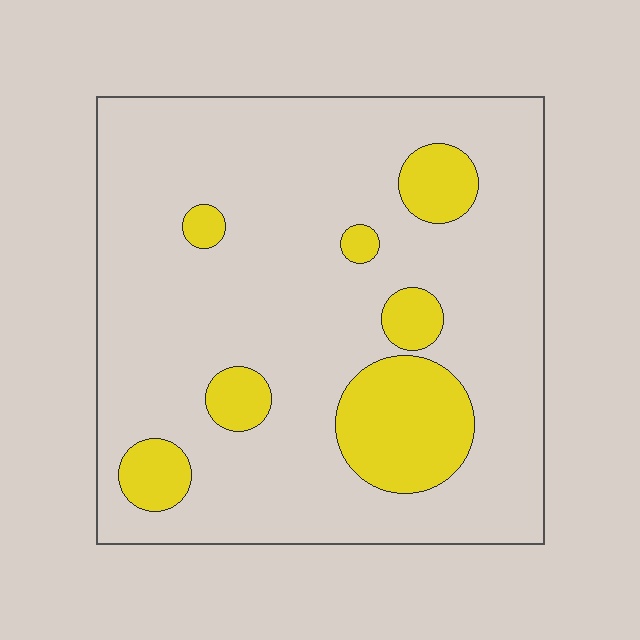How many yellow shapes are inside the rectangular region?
7.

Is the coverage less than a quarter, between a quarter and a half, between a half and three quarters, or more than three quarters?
Less than a quarter.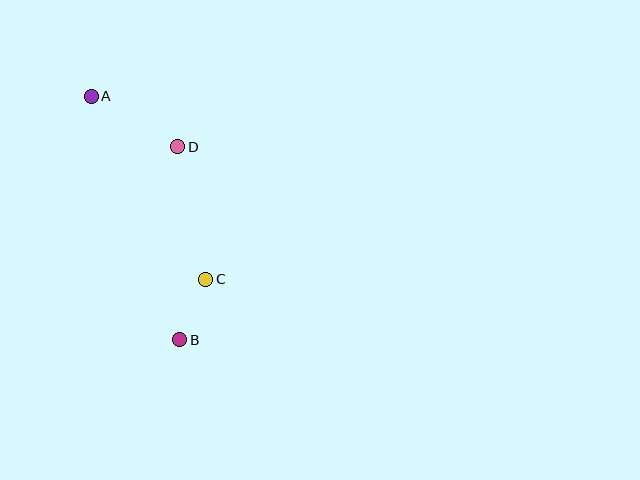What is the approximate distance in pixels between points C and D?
The distance between C and D is approximately 135 pixels.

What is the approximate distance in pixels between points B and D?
The distance between B and D is approximately 193 pixels.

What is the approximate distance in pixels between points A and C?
The distance between A and C is approximately 216 pixels.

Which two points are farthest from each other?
Points A and B are farthest from each other.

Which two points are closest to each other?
Points B and C are closest to each other.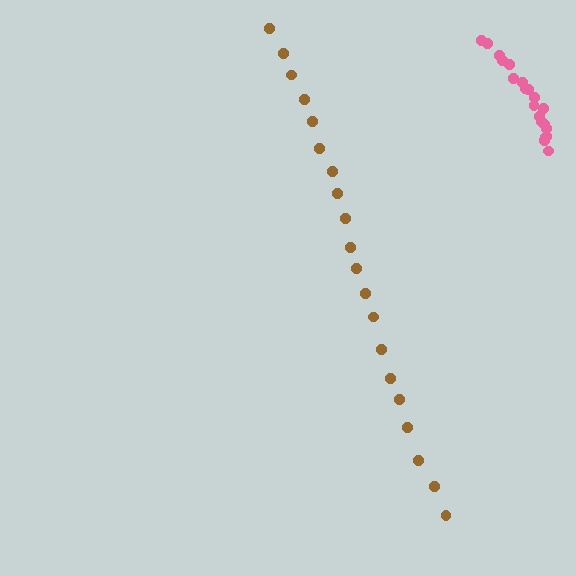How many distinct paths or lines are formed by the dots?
There are 2 distinct paths.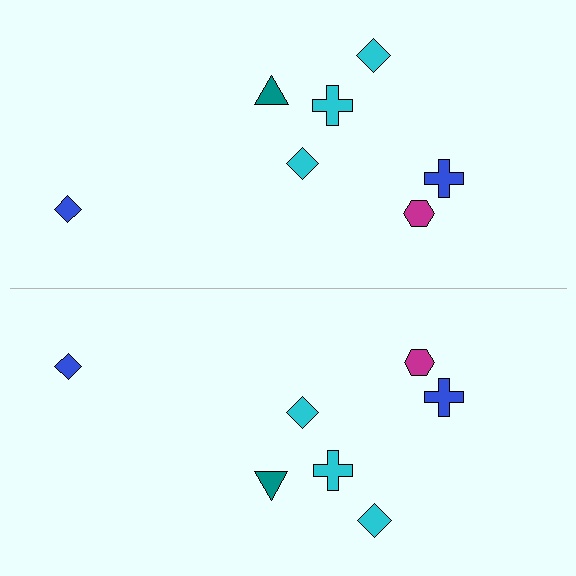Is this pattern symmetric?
Yes, this pattern has bilateral (reflection) symmetry.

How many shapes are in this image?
There are 14 shapes in this image.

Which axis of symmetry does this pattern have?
The pattern has a horizontal axis of symmetry running through the center of the image.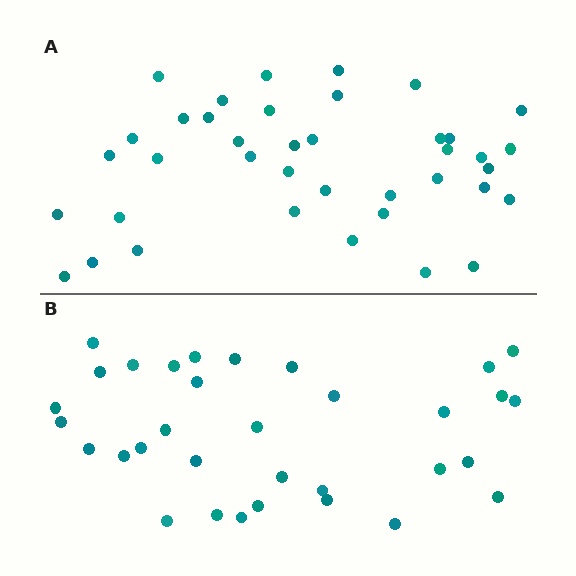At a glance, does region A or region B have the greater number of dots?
Region A (the top region) has more dots.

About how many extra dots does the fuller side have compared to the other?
Region A has about 6 more dots than region B.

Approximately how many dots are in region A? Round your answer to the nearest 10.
About 40 dots. (The exact count is 39, which rounds to 40.)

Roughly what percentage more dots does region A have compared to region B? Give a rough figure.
About 20% more.